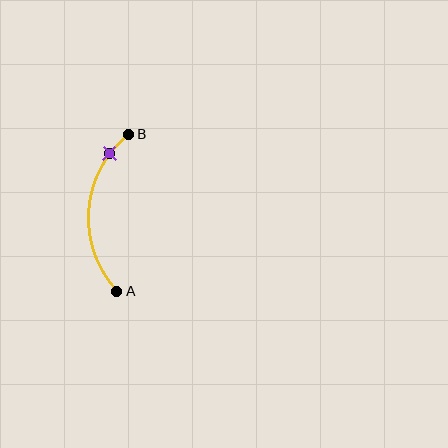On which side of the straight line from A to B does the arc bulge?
The arc bulges to the left of the straight line connecting A and B.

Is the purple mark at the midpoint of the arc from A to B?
No. The purple mark lies on the arc but is closer to endpoint B. The arc midpoint would be at the point on the curve equidistant along the arc from both A and B.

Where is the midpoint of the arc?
The arc midpoint is the point on the curve farthest from the straight line joining A and B. It sits to the left of that line.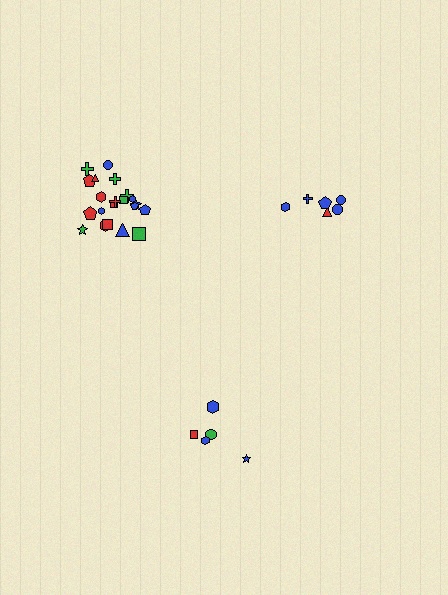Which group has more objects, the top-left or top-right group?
The top-left group.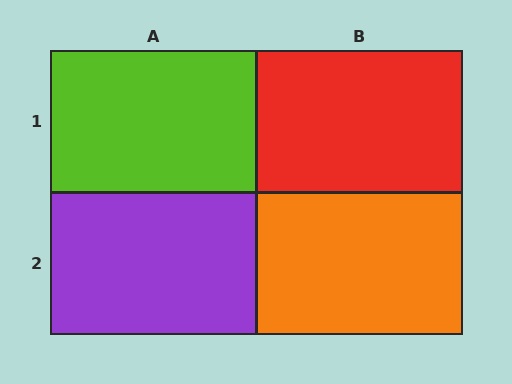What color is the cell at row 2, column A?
Purple.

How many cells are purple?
1 cell is purple.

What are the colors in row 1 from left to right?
Lime, red.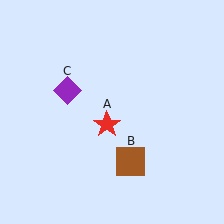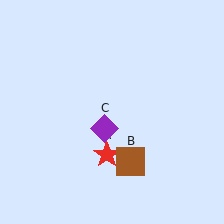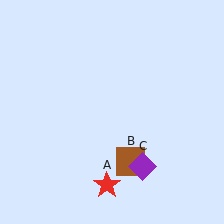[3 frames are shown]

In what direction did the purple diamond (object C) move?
The purple diamond (object C) moved down and to the right.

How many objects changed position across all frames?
2 objects changed position: red star (object A), purple diamond (object C).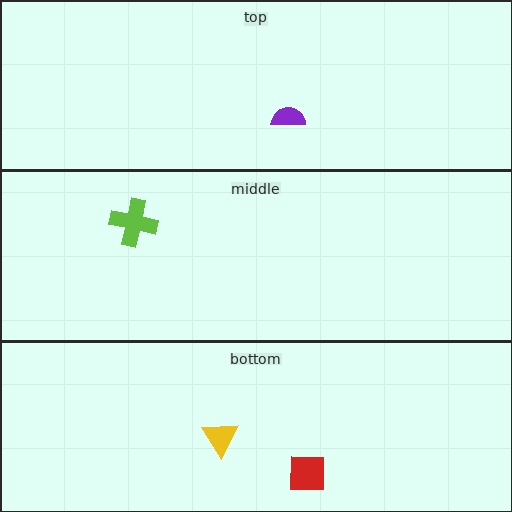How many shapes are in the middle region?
1.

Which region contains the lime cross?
The middle region.